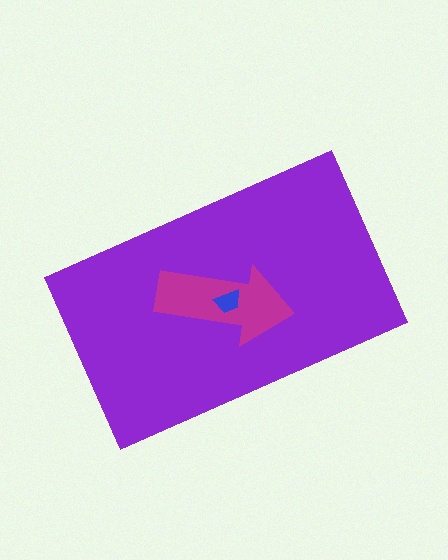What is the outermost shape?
The purple rectangle.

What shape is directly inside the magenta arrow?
The blue trapezoid.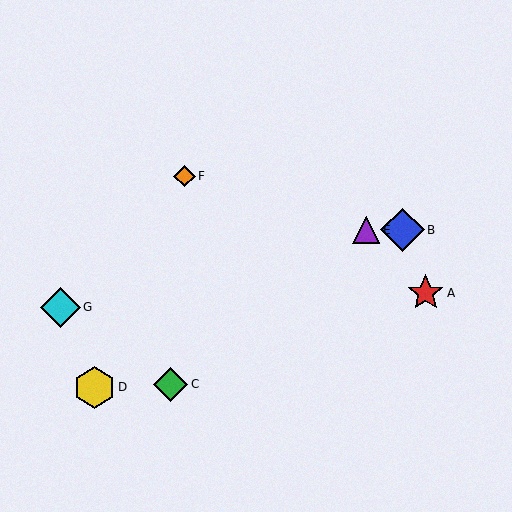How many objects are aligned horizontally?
2 objects (B, E) are aligned horizontally.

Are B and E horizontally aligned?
Yes, both are at y≈230.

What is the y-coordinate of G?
Object G is at y≈307.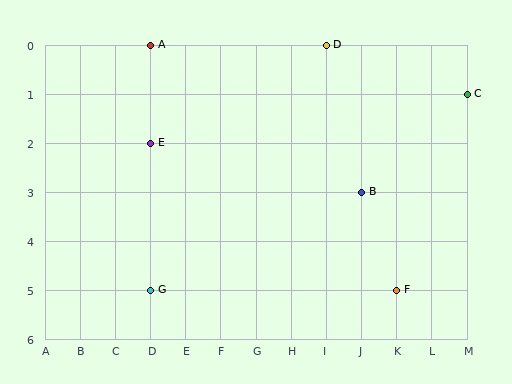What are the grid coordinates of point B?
Point B is at grid coordinates (J, 3).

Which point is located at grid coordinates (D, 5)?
Point G is at (D, 5).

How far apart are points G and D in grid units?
Points G and D are 5 columns and 5 rows apart (about 7.1 grid units diagonally).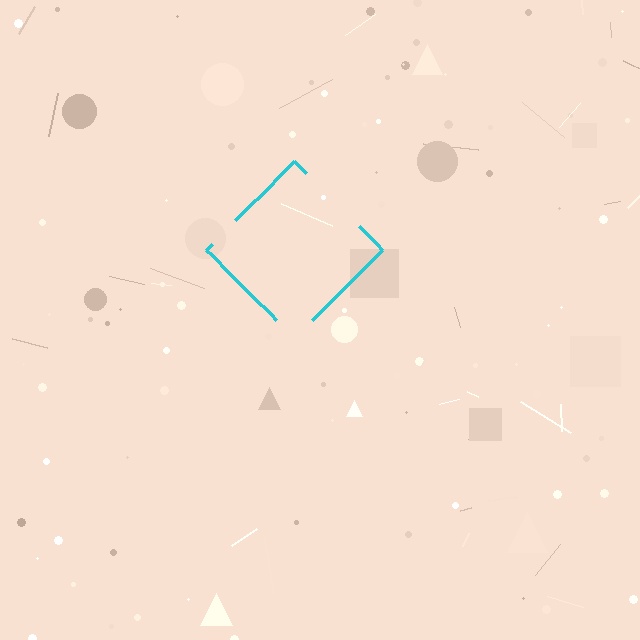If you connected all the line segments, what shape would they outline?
They would outline a diamond.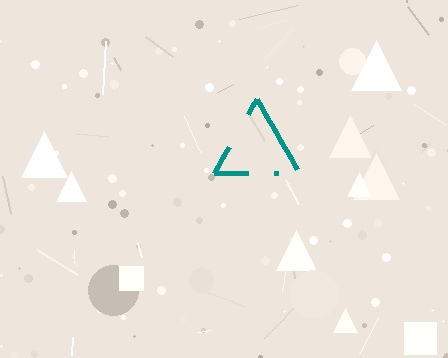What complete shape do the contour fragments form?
The contour fragments form a triangle.